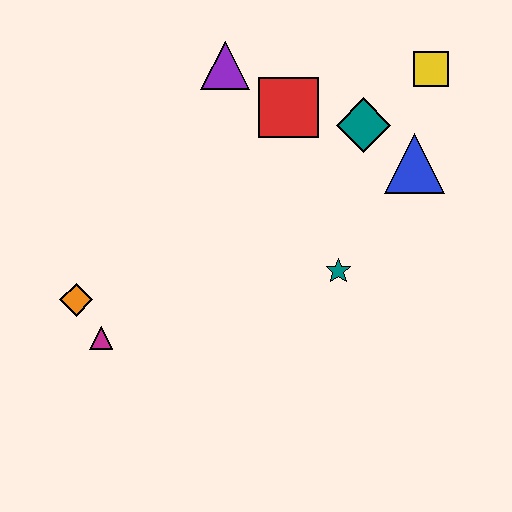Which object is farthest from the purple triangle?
The magenta triangle is farthest from the purple triangle.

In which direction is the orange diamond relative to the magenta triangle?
The orange diamond is above the magenta triangle.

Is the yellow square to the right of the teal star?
Yes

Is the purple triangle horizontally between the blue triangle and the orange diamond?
Yes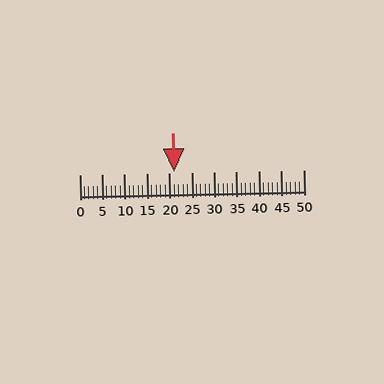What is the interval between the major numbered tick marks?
The major tick marks are spaced 5 units apart.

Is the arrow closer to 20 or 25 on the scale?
The arrow is closer to 20.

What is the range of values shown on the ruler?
The ruler shows values from 0 to 50.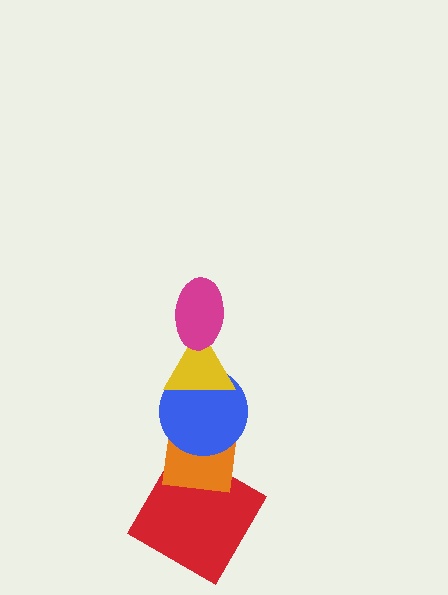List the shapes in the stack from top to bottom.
From top to bottom: the magenta ellipse, the yellow triangle, the blue circle, the orange square, the red square.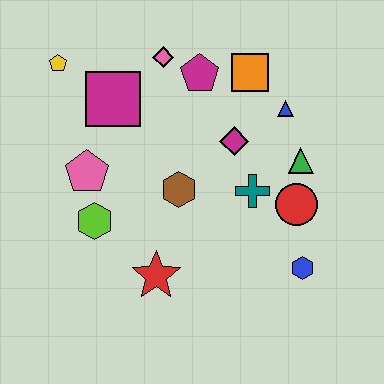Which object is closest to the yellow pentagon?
The magenta square is closest to the yellow pentagon.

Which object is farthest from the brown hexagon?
The yellow pentagon is farthest from the brown hexagon.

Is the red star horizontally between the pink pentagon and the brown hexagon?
Yes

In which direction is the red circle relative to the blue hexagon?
The red circle is above the blue hexagon.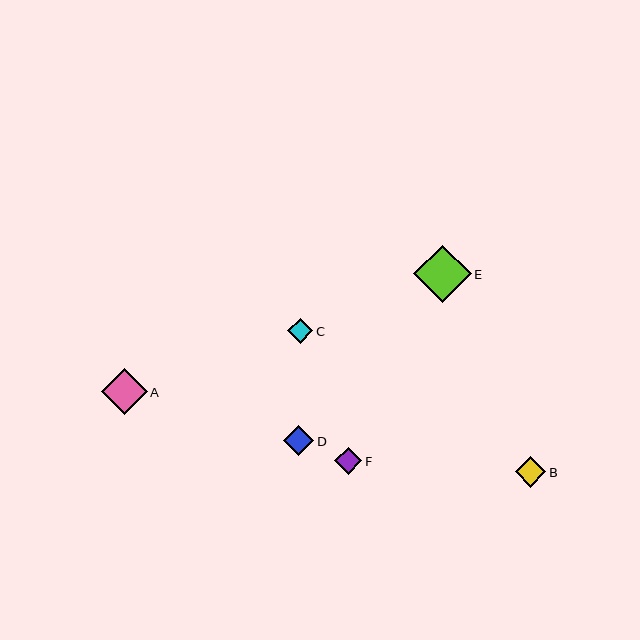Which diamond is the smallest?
Diamond C is the smallest with a size of approximately 25 pixels.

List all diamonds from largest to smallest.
From largest to smallest: E, A, B, D, F, C.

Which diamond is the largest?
Diamond E is the largest with a size of approximately 58 pixels.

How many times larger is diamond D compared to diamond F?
Diamond D is approximately 1.1 times the size of diamond F.